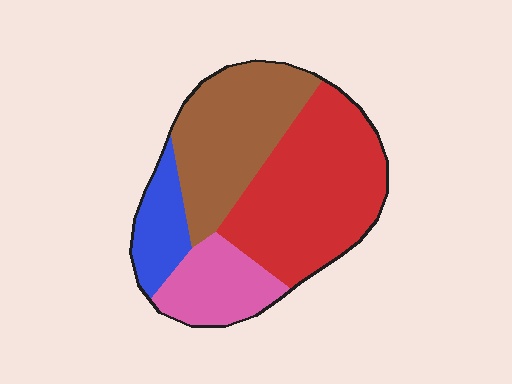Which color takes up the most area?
Red, at roughly 40%.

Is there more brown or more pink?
Brown.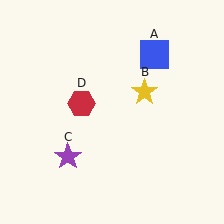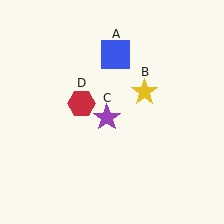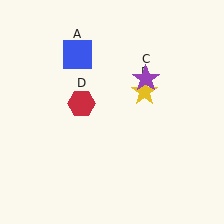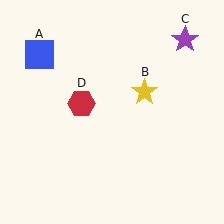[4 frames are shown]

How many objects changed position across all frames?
2 objects changed position: blue square (object A), purple star (object C).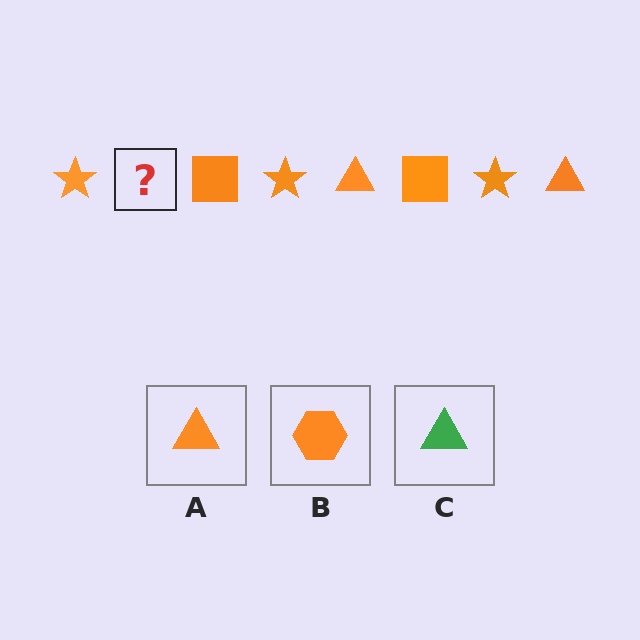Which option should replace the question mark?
Option A.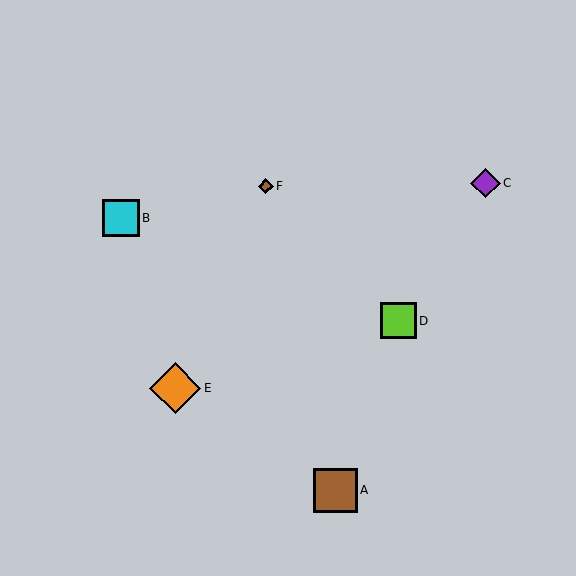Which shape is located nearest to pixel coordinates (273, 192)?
The brown diamond (labeled F) at (266, 186) is nearest to that location.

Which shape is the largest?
The orange diamond (labeled E) is the largest.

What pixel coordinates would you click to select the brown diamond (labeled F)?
Click at (266, 186) to select the brown diamond F.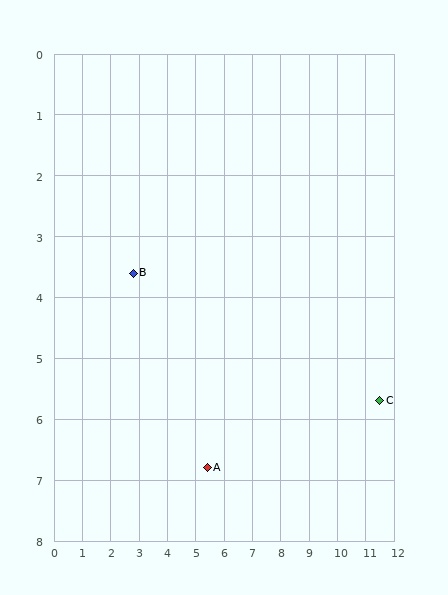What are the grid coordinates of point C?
Point C is at approximately (11.5, 5.7).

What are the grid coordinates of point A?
Point A is at approximately (5.4, 6.8).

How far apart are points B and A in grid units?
Points B and A are about 4.1 grid units apart.